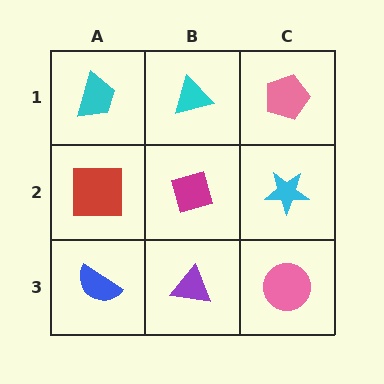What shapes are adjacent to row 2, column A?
A cyan trapezoid (row 1, column A), a blue semicircle (row 3, column A), a magenta square (row 2, column B).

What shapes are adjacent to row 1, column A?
A red square (row 2, column A), a cyan triangle (row 1, column B).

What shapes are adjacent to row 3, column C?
A cyan star (row 2, column C), a purple triangle (row 3, column B).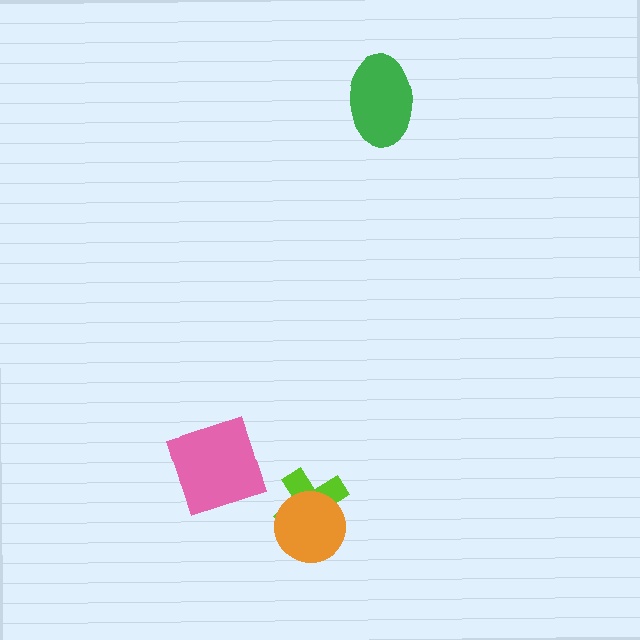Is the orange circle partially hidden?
No, no other shape covers it.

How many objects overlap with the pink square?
0 objects overlap with the pink square.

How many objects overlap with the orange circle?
1 object overlaps with the orange circle.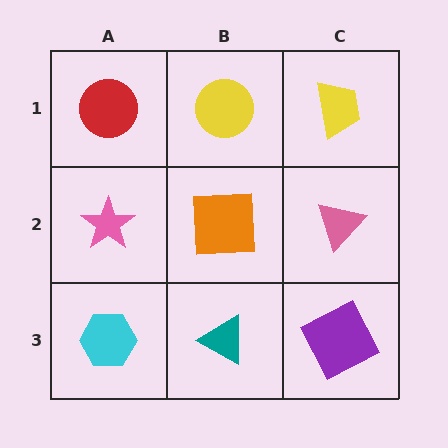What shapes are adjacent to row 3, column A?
A pink star (row 2, column A), a teal triangle (row 3, column B).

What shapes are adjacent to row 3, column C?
A pink triangle (row 2, column C), a teal triangle (row 3, column B).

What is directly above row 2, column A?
A red circle.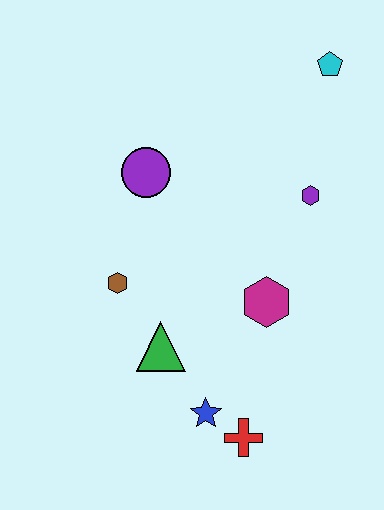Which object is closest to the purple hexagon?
The magenta hexagon is closest to the purple hexagon.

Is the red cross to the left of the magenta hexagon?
Yes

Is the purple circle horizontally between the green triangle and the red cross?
No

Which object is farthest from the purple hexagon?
The red cross is farthest from the purple hexagon.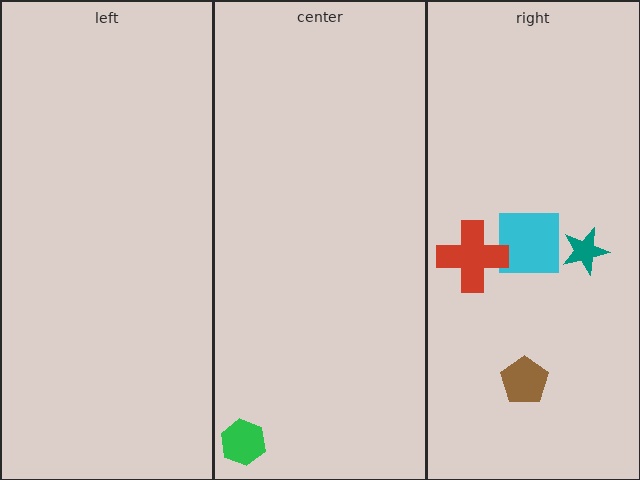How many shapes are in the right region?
4.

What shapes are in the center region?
The green hexagon.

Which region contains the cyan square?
The right region.